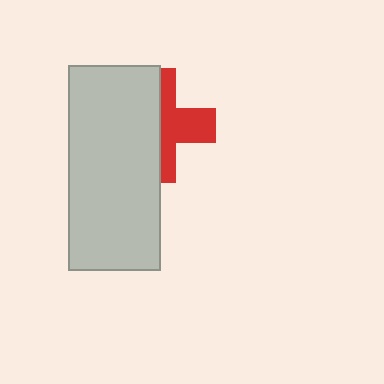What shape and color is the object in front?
The object in front is a light gray rectangle.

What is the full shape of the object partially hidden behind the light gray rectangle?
The partially hidden object is a red cross.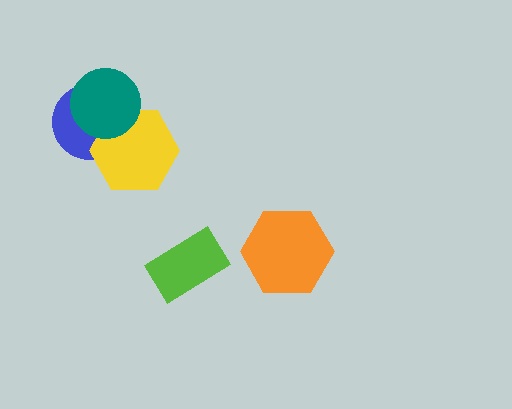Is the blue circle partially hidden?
Yes, it is partially covered by another shape.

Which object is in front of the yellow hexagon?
The teal circle is in front of the yellow hexagon.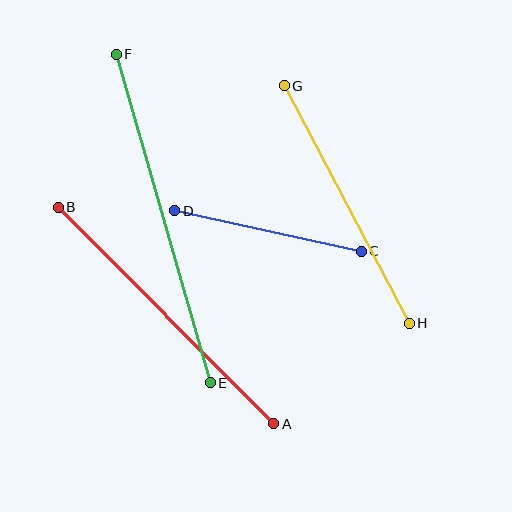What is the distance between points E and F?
The distance is approximately 342 pixels.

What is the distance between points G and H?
The distance is approximately 268 pixels.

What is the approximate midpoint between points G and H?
The midpoint is at approximately (347, 205) pixels.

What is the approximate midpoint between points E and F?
The midpoint is at approximately (163, 219) pixels.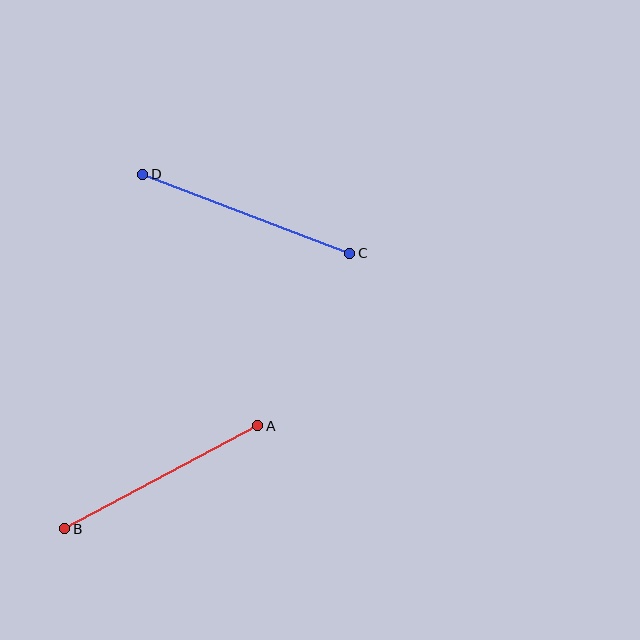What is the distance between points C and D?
The distance is approximately 221 pixels.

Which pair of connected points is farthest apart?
Points C and D are farthest apart.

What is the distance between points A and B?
The distance is approximately 218 pixels.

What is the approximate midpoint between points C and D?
The midpoint is at approximately (246, 214) pixels.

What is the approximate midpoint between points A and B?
The midpoint is at approximately (161, 477) pixels.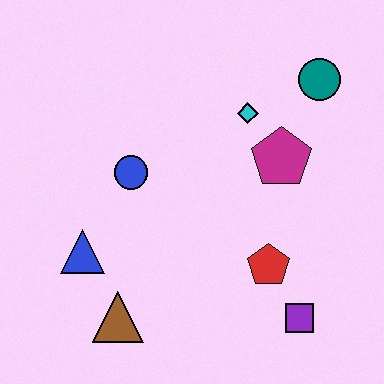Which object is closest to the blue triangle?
The brown triangle is closest to the blue triangle.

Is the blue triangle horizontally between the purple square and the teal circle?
No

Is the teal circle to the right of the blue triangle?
Yes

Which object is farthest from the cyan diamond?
The brown triangle is farthest from the cyan diamond.